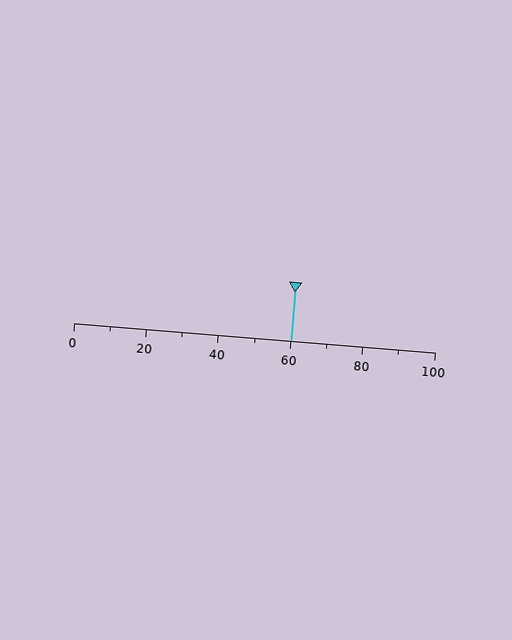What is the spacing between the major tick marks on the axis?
The major ticks are spaced 20 apart.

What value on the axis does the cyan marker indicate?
The marker indicates approximately 60.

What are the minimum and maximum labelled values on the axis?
The axis runs from 0 to 100.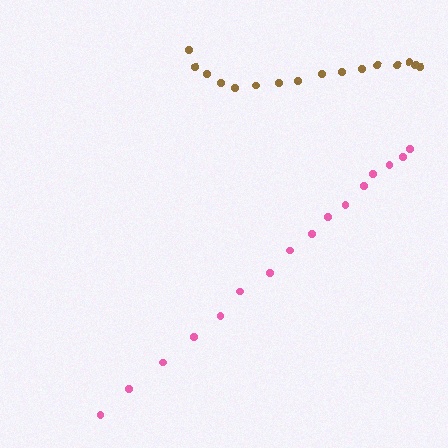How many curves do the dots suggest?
There are 2 distinct paths.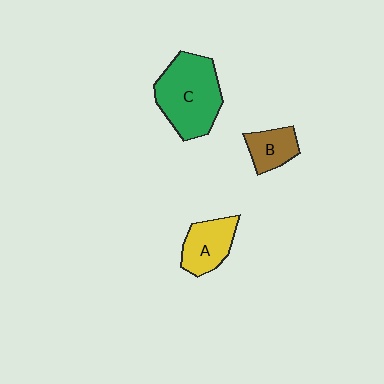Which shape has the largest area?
Shape C (green).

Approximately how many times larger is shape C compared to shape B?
Approximately 2.4 times.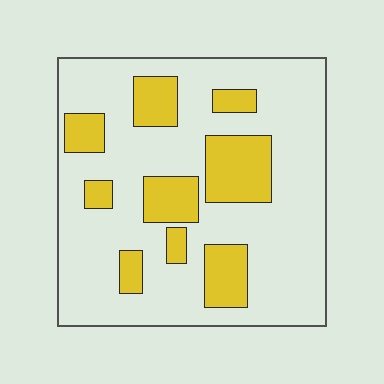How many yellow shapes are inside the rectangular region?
9.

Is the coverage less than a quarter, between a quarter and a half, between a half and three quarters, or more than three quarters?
Less than a quarter.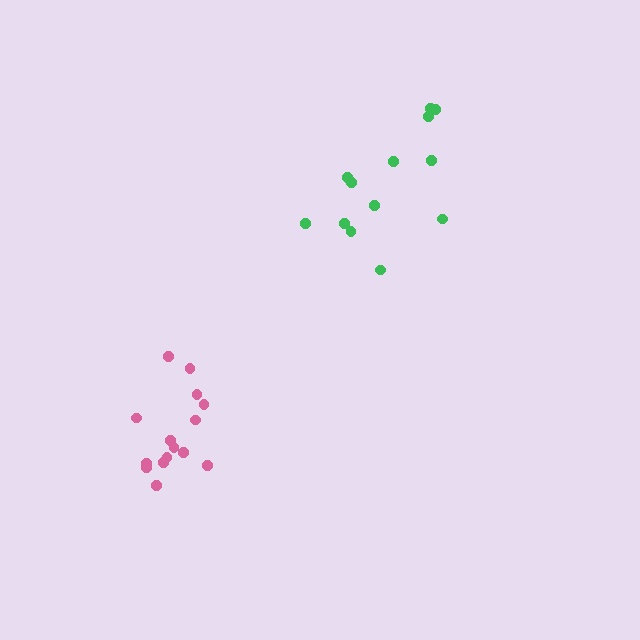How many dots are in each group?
Group 1: 13 dots, Group 2: 15 dots (28 total).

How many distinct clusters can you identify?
There are 2 distinct clusters.